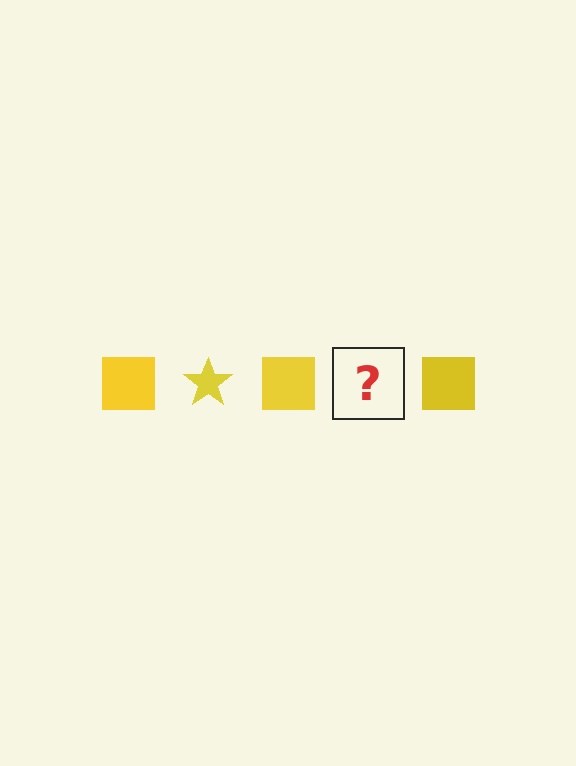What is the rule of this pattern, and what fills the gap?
The rule is that the pattern cycles through square, star shapes in yellow. The gap should be filled with a yellow star.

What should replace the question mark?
The question mark should be replaced with a yellow star.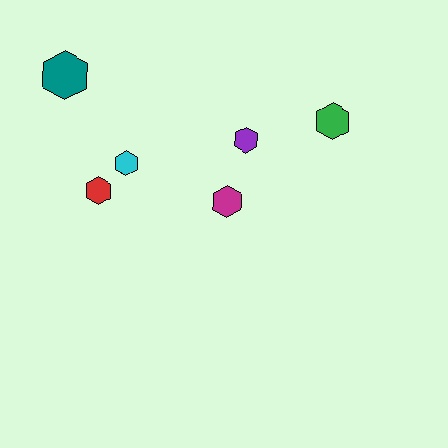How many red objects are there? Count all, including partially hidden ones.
There is 1 red object.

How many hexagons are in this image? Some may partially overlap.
There are 6 hexagons.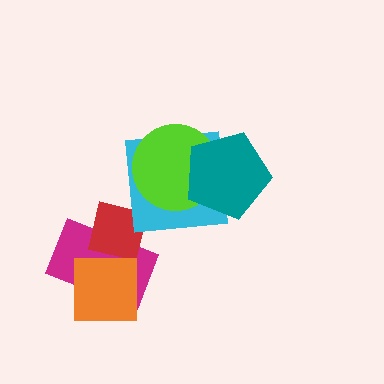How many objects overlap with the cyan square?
2 objects overlap with the cyan square.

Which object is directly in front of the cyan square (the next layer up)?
The lime circle is directly in front of the cyan square.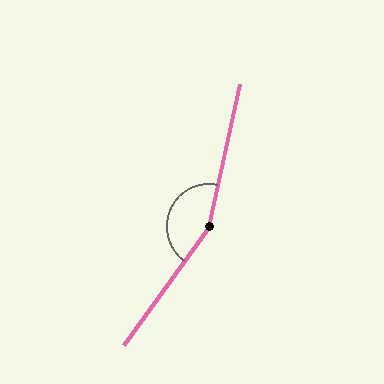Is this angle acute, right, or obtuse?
It is obtuse.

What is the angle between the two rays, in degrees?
Approximately 156 degrees.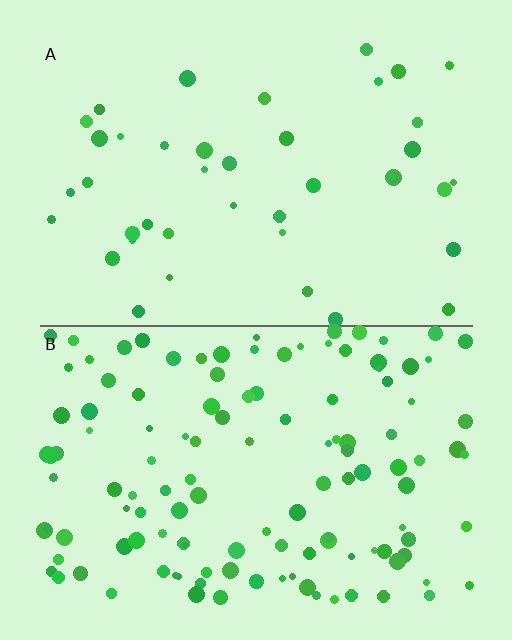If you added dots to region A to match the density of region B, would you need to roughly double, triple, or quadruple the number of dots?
Approximately triple.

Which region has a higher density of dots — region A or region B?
B (the bottom).